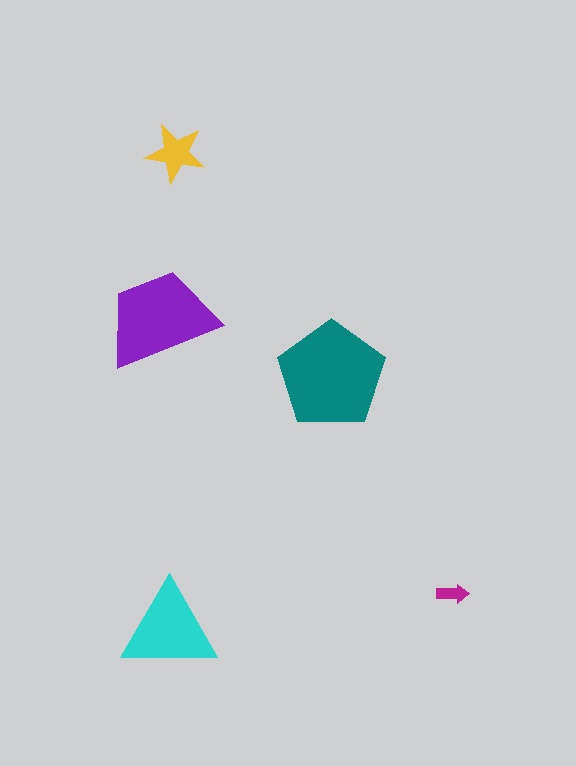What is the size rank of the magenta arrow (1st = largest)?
5th.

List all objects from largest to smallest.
The teal pentagon, the purple trapezoid, the cyan triangle, the yellow star, the magenta arrow.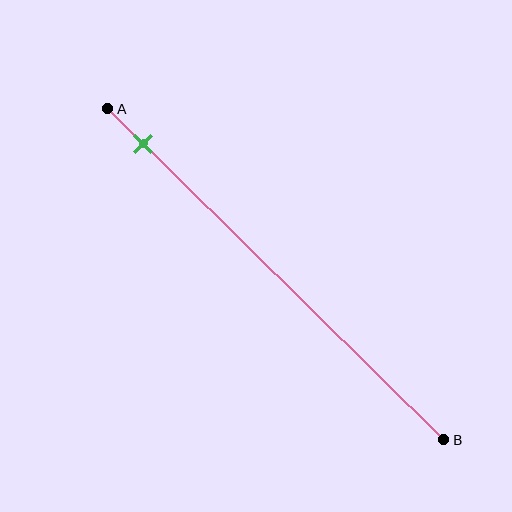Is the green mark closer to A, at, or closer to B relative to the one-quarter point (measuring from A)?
The green mark is closer to point A than the one-quarter point of segment AB.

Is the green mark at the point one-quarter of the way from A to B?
No, the mark is at about 10% from A, not at the 25% one-quarter point.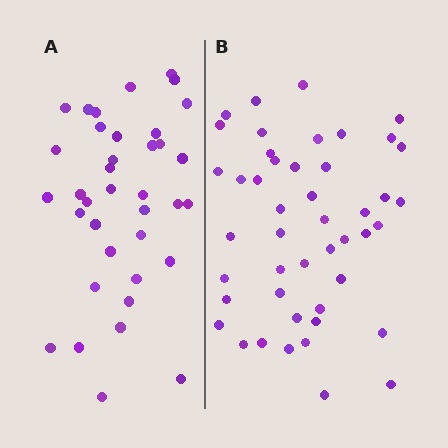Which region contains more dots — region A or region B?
Region B (the right region) has more dots.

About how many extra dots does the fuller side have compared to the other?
Region B has roughly 8 or so more dots than region A.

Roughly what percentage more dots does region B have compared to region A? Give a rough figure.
About 25% more.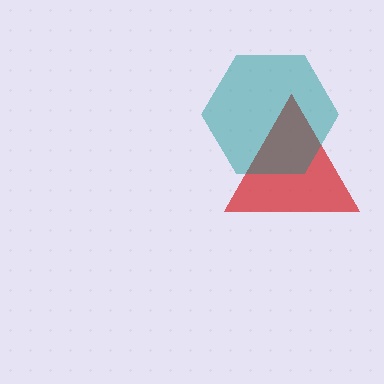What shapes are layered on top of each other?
The layered shapes are: a red triangle, a teal hexagon.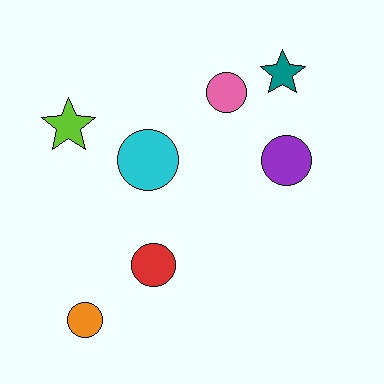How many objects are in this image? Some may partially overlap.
There are 7 objects.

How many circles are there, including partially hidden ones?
There are 5 circles.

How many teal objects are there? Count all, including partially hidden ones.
There is 1 teal object.